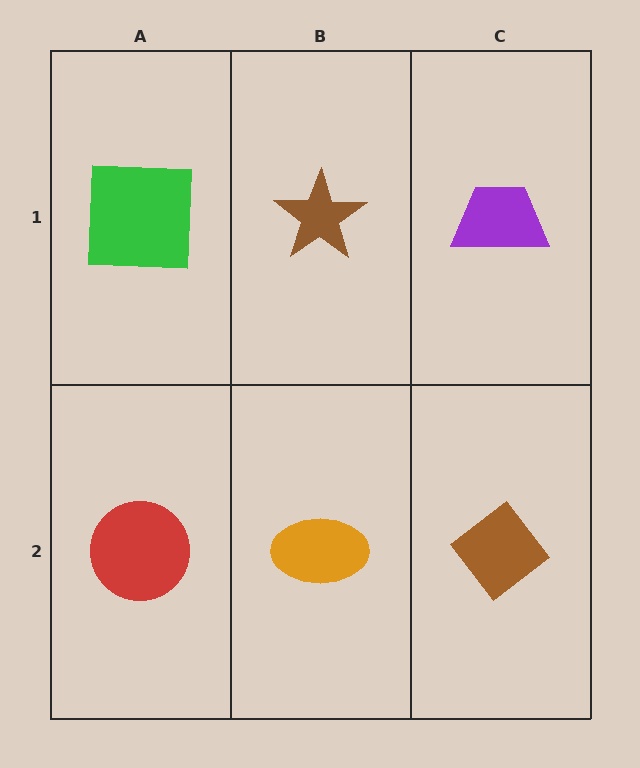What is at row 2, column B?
An orange ellipse.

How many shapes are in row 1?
3 shapes.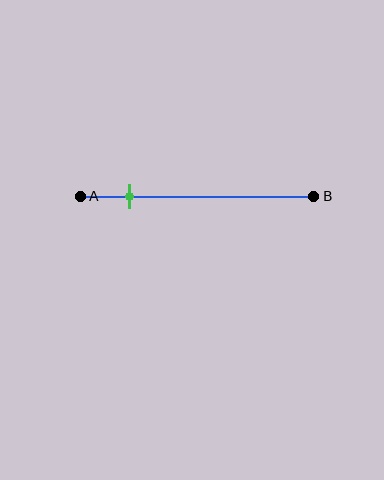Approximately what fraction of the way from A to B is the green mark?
The green mark is approximately 20% of the way from A to B.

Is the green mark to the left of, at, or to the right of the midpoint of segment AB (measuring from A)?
The green mark is to the left of the midpoint of segment AB.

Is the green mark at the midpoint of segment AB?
No, the mark is at about 20% from A, not at the 50% midpoint.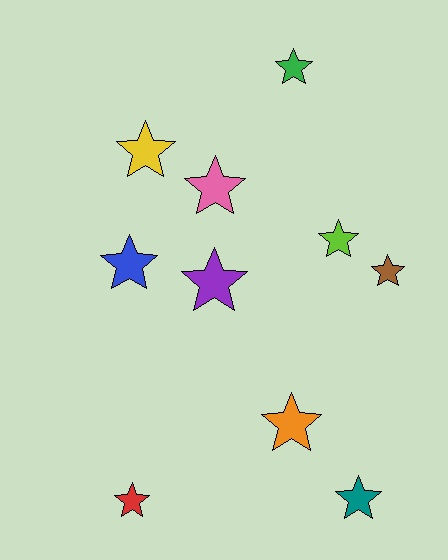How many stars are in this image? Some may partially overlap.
There are 10 stars.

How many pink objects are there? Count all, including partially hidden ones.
There is 1 pink object.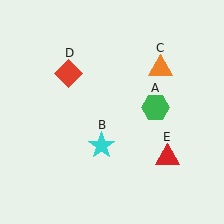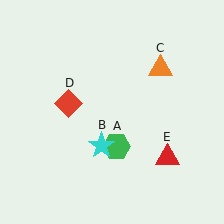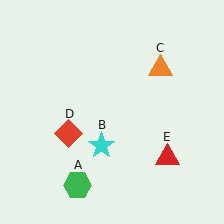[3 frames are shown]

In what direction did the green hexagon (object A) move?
The green hexagon (object A) moved down and to the left.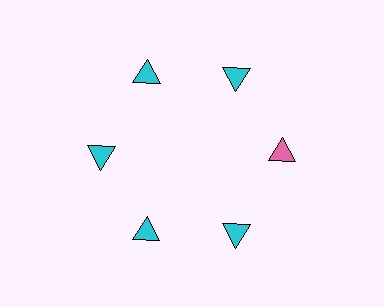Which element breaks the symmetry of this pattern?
The pink triangle at roughly the 3 o'clock position breaks the symmetry. All other shapes are cyan triangles.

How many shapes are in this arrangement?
There are 6 shapes arranged in a ring pattern.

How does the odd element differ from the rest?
It has a different color: pink instead of cyan.